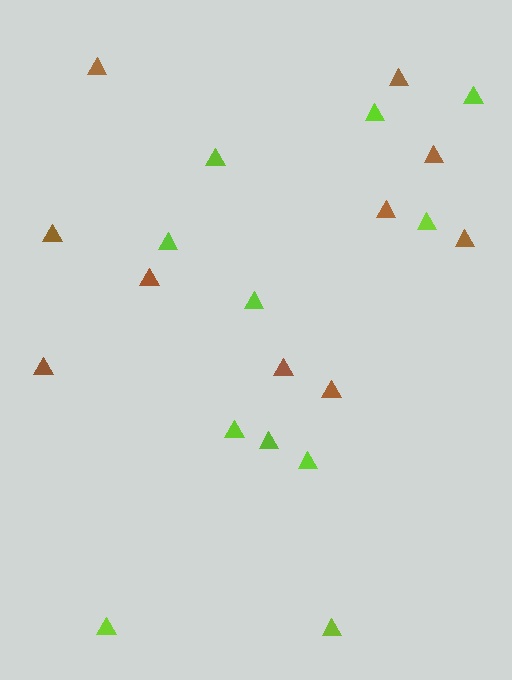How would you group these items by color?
There are 2 groups: one group of lime triangles (11) and one group of brown triangles (10).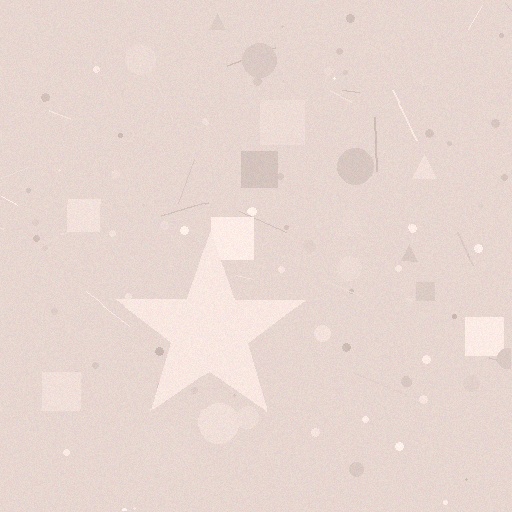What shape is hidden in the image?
A star is hidden in the image.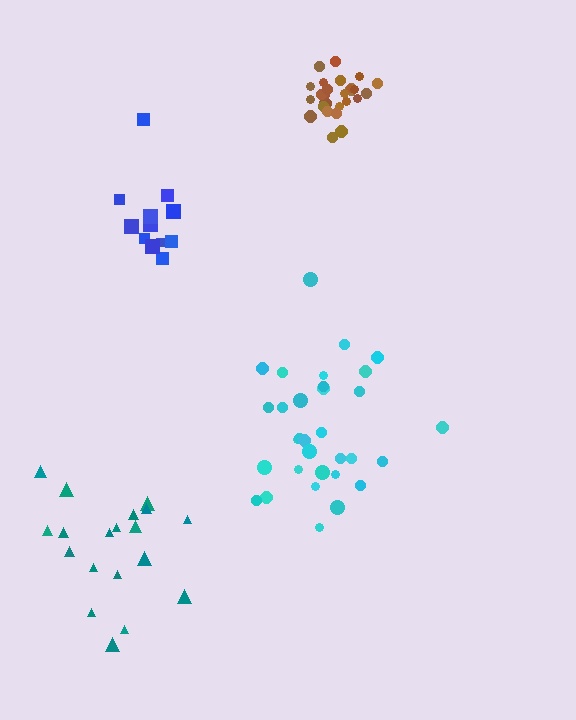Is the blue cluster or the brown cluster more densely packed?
Brown.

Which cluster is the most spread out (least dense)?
Teal.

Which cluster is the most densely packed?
Brown.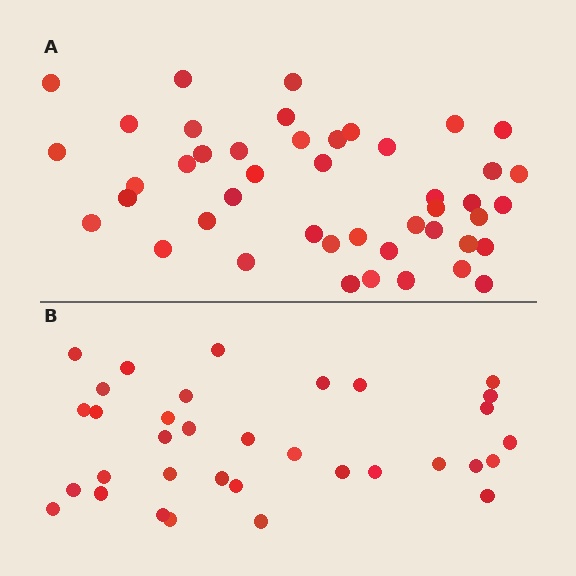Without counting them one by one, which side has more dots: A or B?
Region A (the top region) has more dots.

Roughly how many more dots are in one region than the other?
Region A has roughly 12 or so more dots than region B.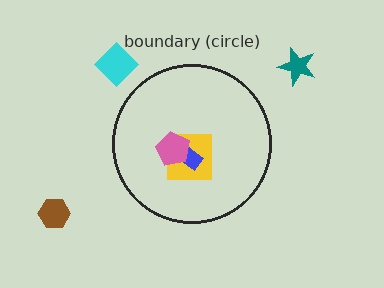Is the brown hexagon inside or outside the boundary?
Outside.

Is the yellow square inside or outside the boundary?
Inside.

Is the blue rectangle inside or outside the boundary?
Inside.